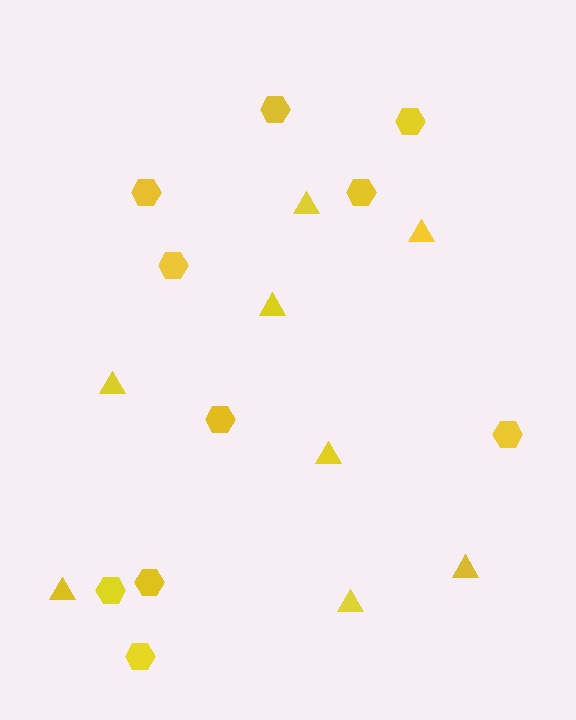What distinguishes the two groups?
There are 2 groups: one group of hexagons (10) and one group of triangles (8).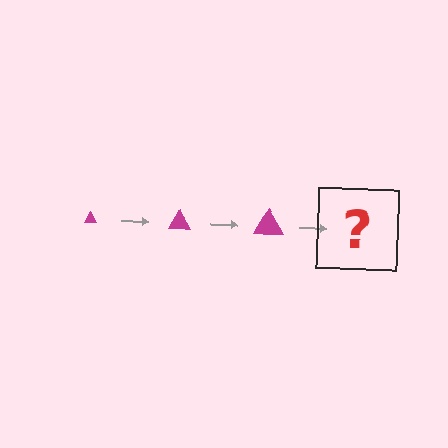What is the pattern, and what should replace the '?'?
The pattern is that the triangle gets progressively larger each step. The '?' should be a magenta triangle, larger than the previous one.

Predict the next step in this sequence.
The next step is a magenta triangle, larger than the previous one.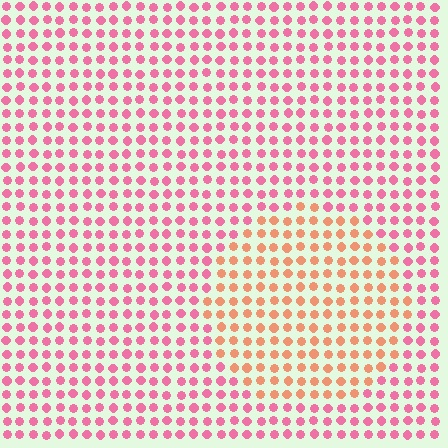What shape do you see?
I see a circle.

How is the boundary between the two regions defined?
The boundary is defined purely by a slight shift in hue (about 41 degrees). Spacing, size, and orientation are identical on both sides.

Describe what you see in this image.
The image is filled with small pink elements in a uniform arrangement. A circle-shaped region is visible where the elements are tinted to a slightly different hue, forming a subtle color boundary.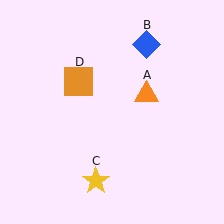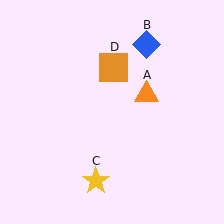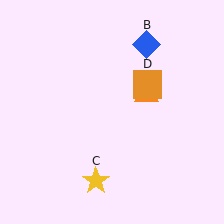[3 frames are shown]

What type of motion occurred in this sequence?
The orange square (object D) rotated clockwise around the center of the scene.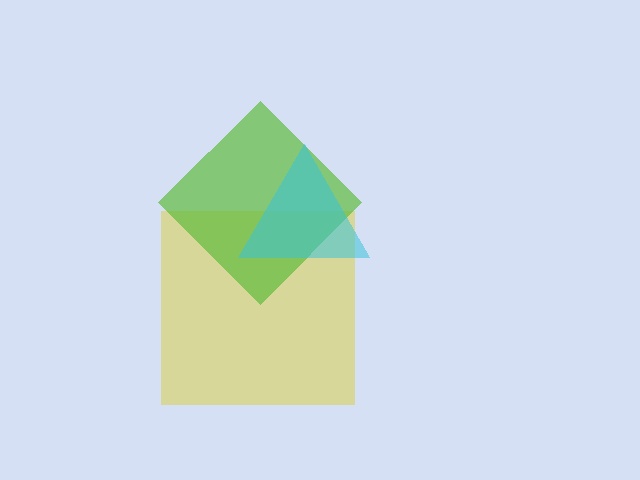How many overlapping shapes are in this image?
There are 3 overlapping shapes in the image.